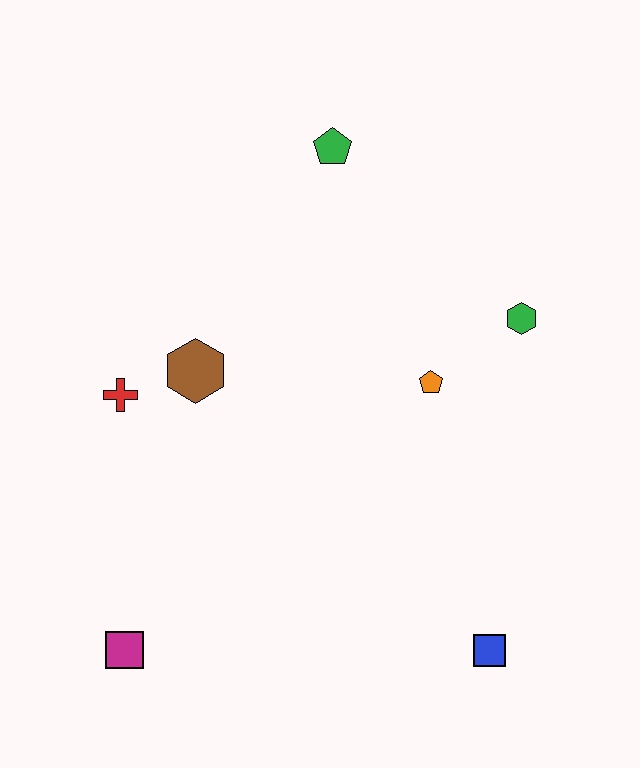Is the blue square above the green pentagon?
No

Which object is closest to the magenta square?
The red cross is closest to the magenta square.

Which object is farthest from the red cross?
The blue square is farthest from the red cross.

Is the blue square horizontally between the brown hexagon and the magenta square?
No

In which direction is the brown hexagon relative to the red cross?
The brown hexagon is to the right of the red cross.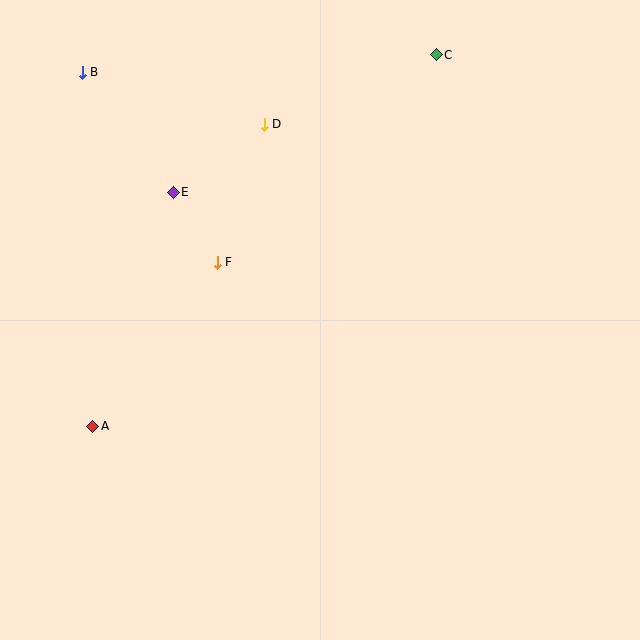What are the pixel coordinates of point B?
Point B is at (82, 72).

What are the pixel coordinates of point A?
Point A is at (93, 426).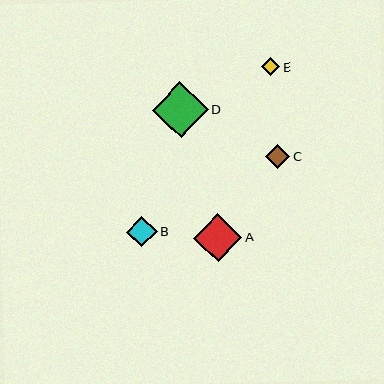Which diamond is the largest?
Diamond D is the largest with a size of approximately 56 pixels.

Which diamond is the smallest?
Diamond E is the smallest with a size of approximately 18 pixels.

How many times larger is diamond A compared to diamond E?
Diamond A is approximately 2.7 times the size of diamond E.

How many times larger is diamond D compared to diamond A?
Diamond D is approximately 1.2 times the size of diamond A.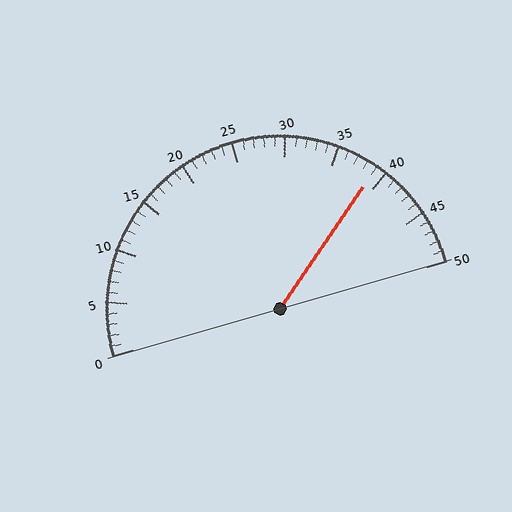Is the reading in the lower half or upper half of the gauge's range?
The reading is in the upper half of the range (0 to 50).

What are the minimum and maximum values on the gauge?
The gauge ranges from 0 to 50.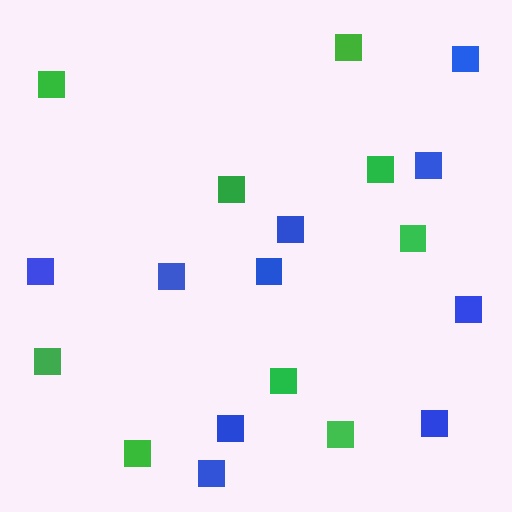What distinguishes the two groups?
There are 2 groups: one group of green squares (9) and one group of blue squares (10).